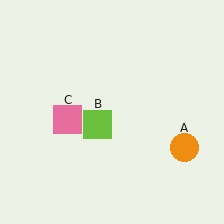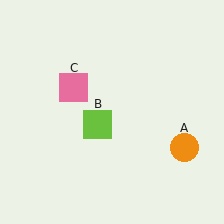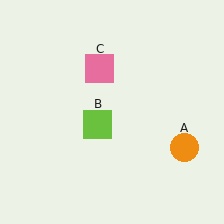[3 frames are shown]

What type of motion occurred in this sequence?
The pink square (object C) rotated clockwise around the center of the scene.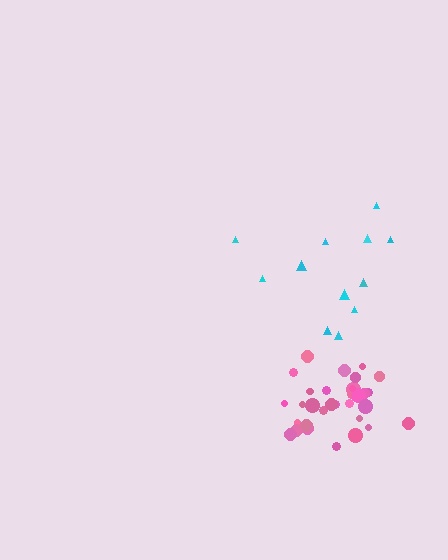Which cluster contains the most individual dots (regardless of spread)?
Pink (33).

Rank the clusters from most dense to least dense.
pink, cyan.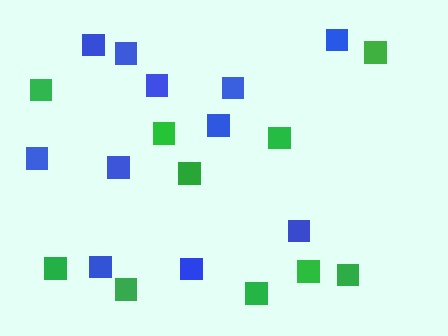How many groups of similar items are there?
There are 2 groups: one group of green squares (10) and one group of blue squares (11).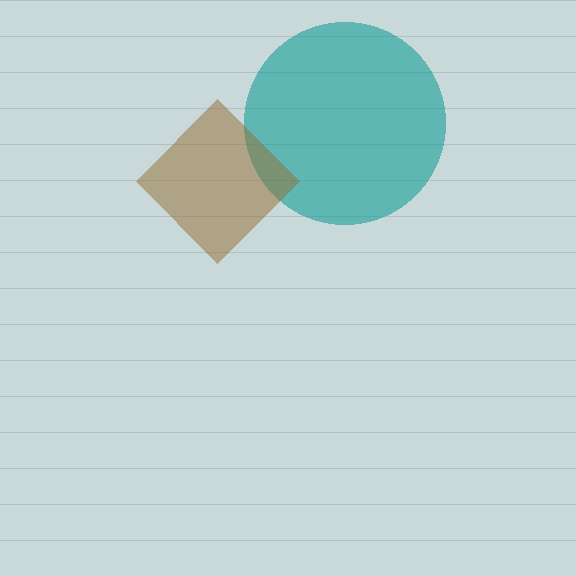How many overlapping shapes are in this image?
There are 2 overlapping shapes in the image.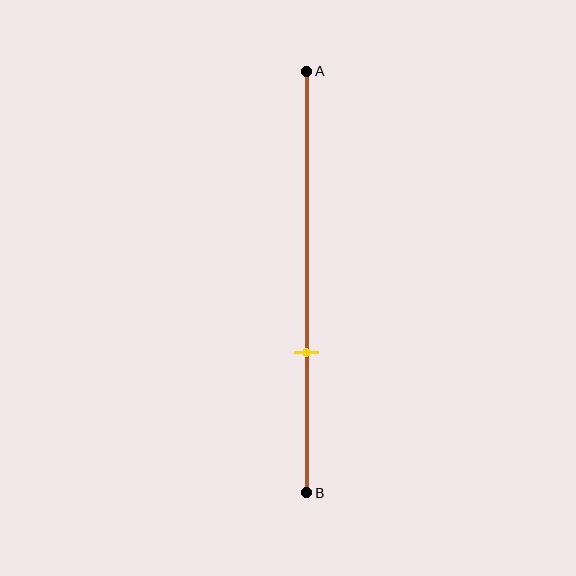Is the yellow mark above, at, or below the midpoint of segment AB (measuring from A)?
The yellow mark is below the midpoint of segment AB.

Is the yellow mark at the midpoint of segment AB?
No, the mark is at about 65% from A, not at the 50% midpoint.